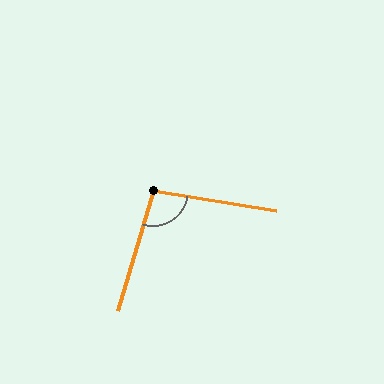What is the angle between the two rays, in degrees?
Approximately 97 degrees.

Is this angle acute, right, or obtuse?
It is obtuse.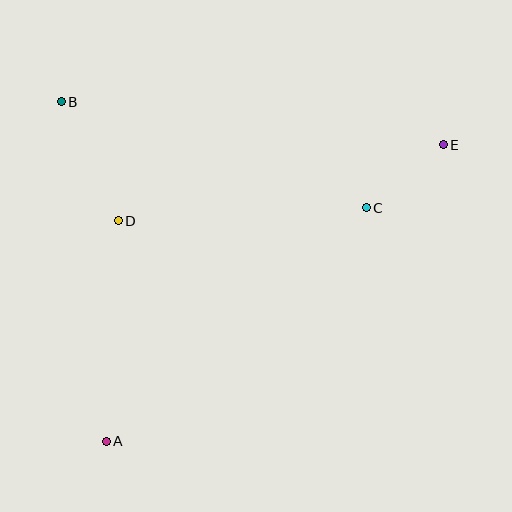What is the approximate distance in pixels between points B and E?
The distance between B and E is approximately 384 pixels.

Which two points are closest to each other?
Points C and E are closest to each other.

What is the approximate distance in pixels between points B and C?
The distance between B and C is approximately 322 pixels.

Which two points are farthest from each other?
Points A and E are farthest from each other.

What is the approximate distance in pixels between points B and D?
The distance between B and D is approximately 132 pixels.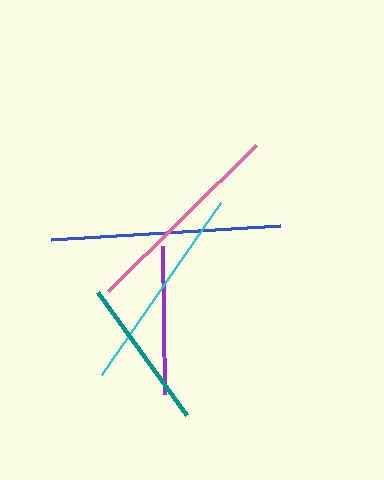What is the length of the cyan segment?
The cyan segment is approximately 209 pixels long.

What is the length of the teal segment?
The teal segment is approximately 151 pixels long.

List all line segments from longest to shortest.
From longest to shortest: blue, cyan, pink, teal, purple.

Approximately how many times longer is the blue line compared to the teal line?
The blue line is approximately 1.5 times the length of the teal line.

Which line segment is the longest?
The blue line is the longest at approximately 229 pixels.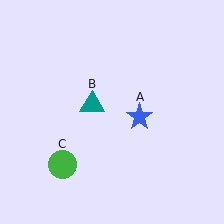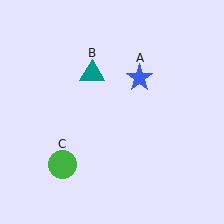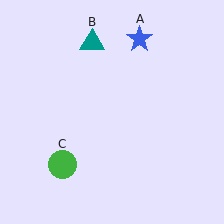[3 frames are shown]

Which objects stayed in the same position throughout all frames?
Green circle (object C) remained stationary.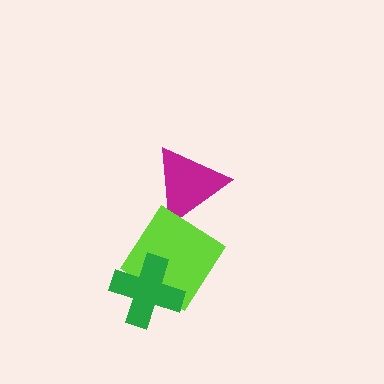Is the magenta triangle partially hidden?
No, no other shape covers it.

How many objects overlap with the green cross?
1 object overlaps with the green cross.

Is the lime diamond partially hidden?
Yes, it is partially covered by another shape.